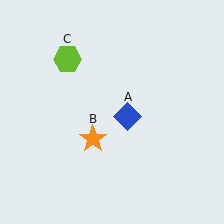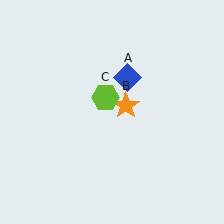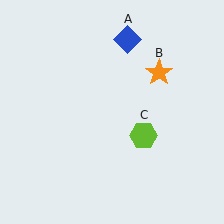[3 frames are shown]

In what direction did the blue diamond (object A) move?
The blue diamond (object A) moved up.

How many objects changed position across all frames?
3 objects changed position: blue diamond (object A), orange star (object B), lime hexagon (object C).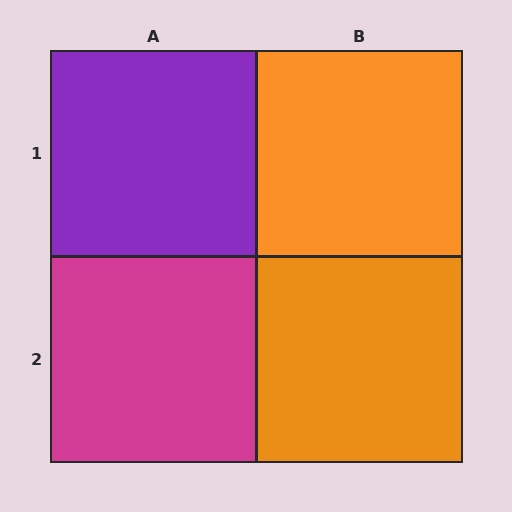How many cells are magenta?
1 cell is magenta.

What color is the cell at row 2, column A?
Magenta.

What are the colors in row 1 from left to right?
Purple, orange.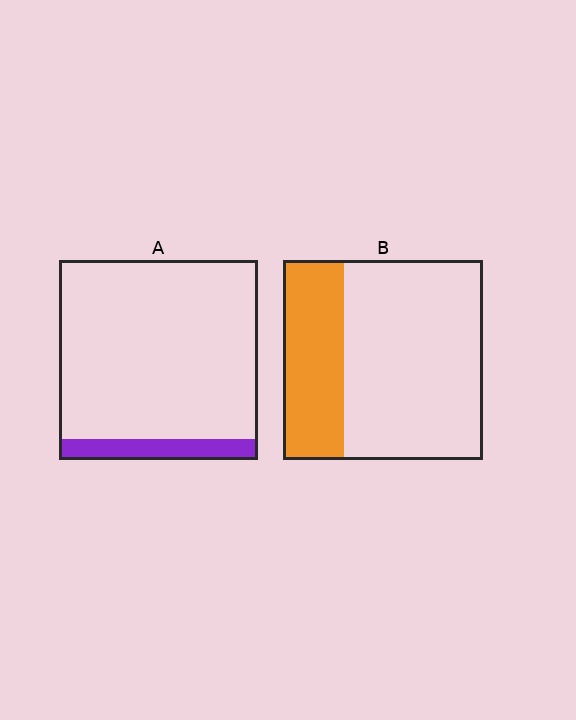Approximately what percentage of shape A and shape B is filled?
A is approximately 10% and B is approximately 30%.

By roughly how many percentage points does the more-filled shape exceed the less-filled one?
By roughly 20 percentage points (B over A).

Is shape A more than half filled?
No.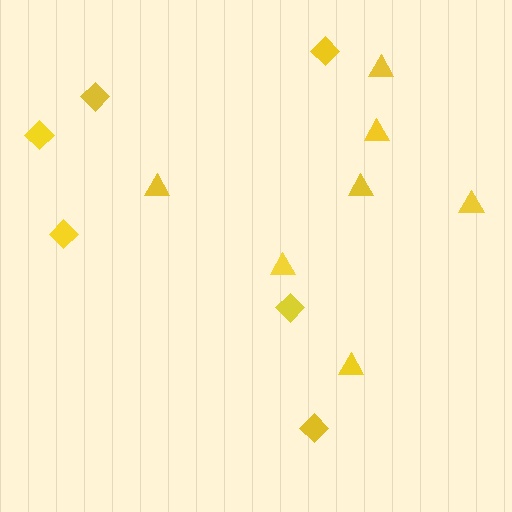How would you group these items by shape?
There are 2 groups: one group of triangles (7) and one group of diamonds (6).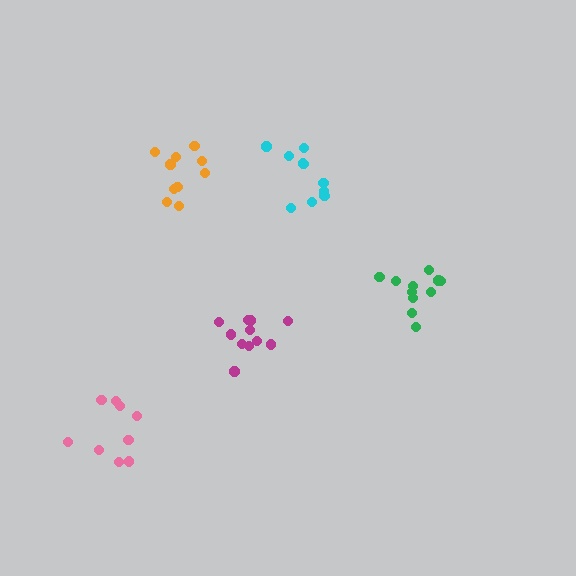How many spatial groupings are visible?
There are 5 spatial groupings.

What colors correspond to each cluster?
The clusters are colored: magenta, orange, green, pink, cyan.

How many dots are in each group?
Group 1: 11 dots, Group 2: 10 dots, Group 3: 11 dots, Group 4: 9 dots, Group 5: 10 dots (51 total).